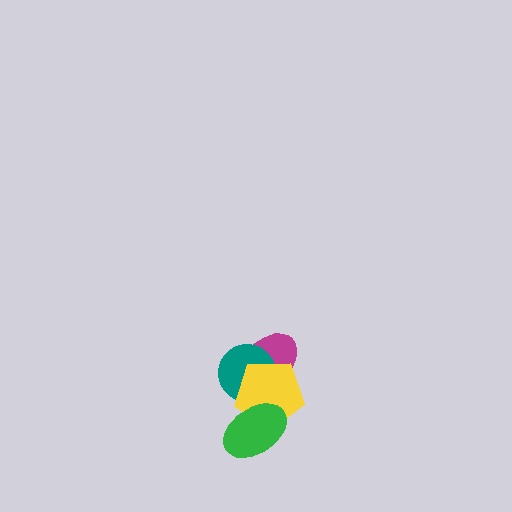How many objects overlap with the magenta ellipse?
2 objects overlap with the magenta ellipse.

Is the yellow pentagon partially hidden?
Yes, it is partially covered by another shape.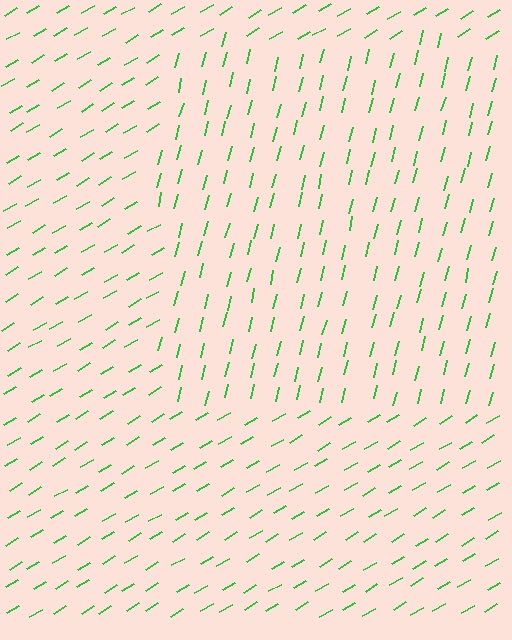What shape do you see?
I see a rectangle.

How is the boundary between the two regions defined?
The boundary is defined purely by a change in line orientation (approximately 45 degrees difference). All lines are the same color and thickness.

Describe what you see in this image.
The image is filled with small green line segments. A rectangle region in the image has lines oriented differently from the surrounding lines, creating a visible texture boundary.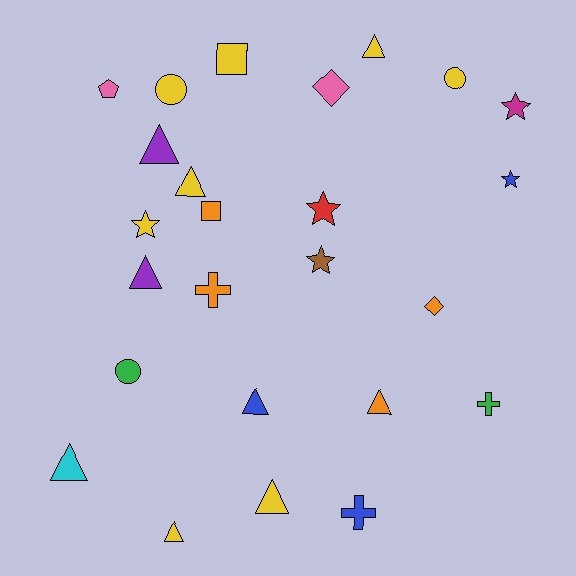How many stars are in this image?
There are 5 stars.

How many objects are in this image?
There are 25 objects.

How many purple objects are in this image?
There are 2 purple objects.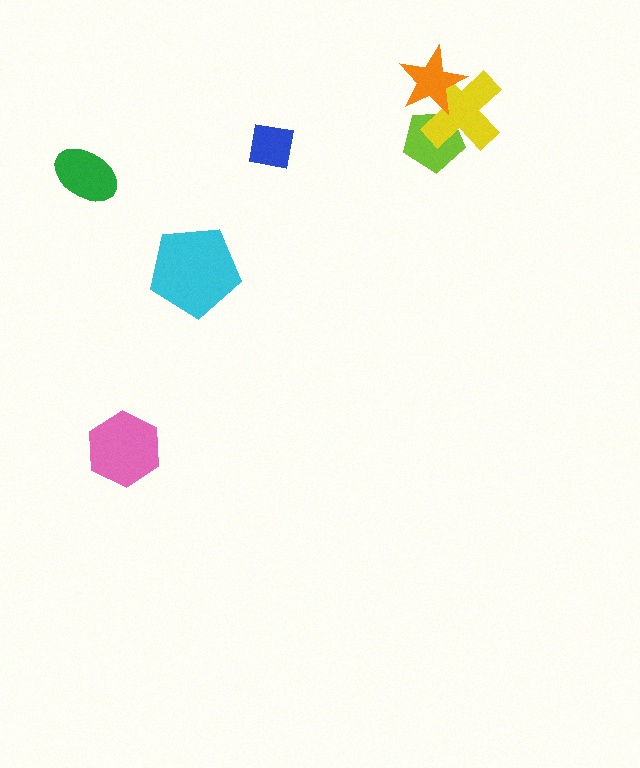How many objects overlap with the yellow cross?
2 objects overlap with the yellow cross.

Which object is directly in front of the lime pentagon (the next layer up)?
The yellow cross is directly in front of the lime pentagon.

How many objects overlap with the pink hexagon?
0 objects overlap with the pink hexagon.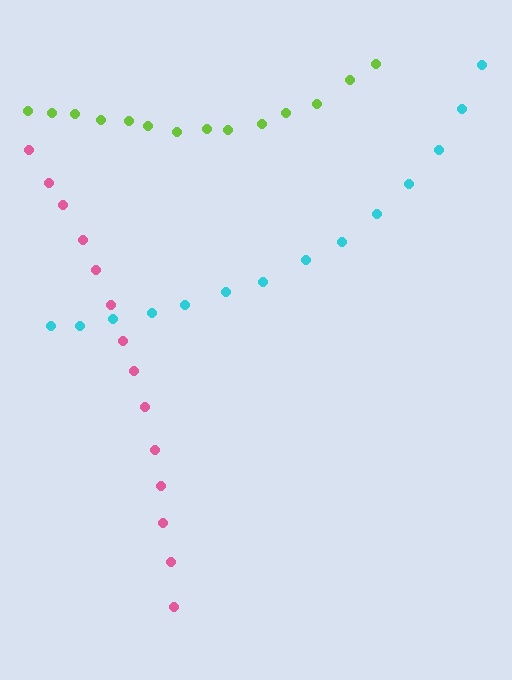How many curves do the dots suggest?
There are 3 distinct paths.